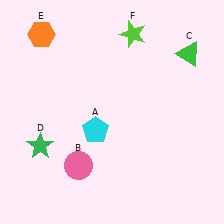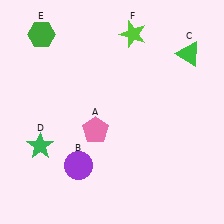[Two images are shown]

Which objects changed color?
A changed from cyan to pink. B changed from pink to purple. E changed from orange to green.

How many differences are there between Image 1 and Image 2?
There are 3 differences between the two images.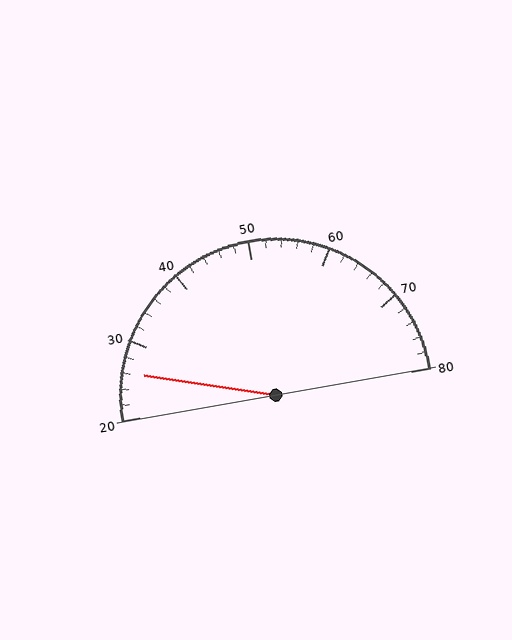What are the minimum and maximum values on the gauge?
The gauge ranges from 20 to 80.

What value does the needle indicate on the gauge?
The needle indicates approximately 26.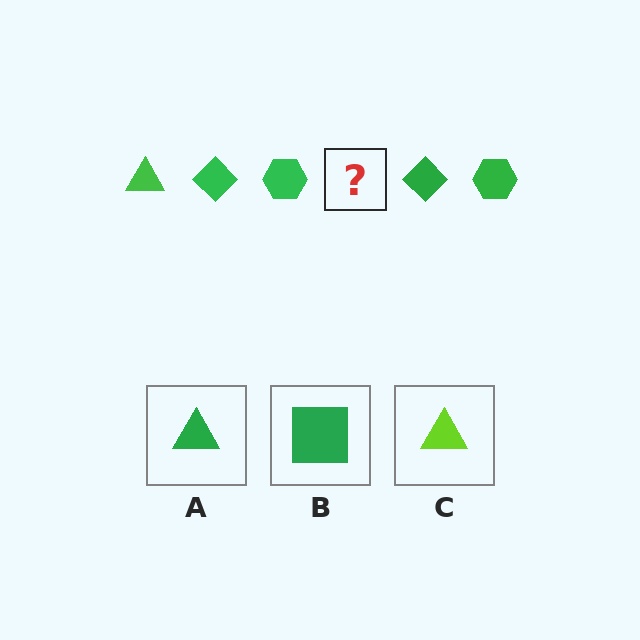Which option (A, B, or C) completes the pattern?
A.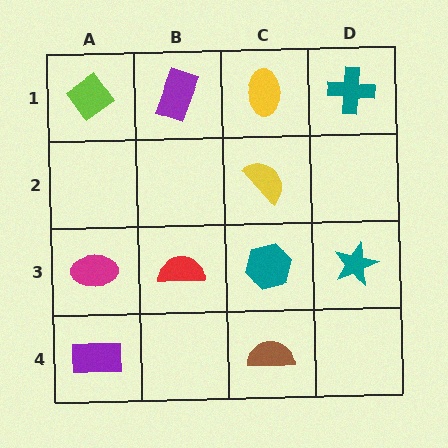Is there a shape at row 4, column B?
No, that cell is empty.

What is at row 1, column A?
A lime diamond.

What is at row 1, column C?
A yellow ellipse.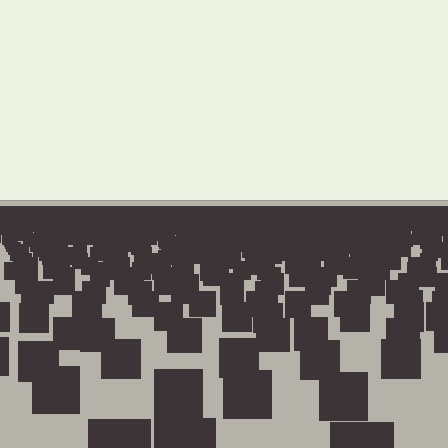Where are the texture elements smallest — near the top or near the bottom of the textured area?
Near the top.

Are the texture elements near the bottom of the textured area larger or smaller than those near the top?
Larger. Near the bottom, elements are closer to the viewer and appear at a bigger on-screen size.